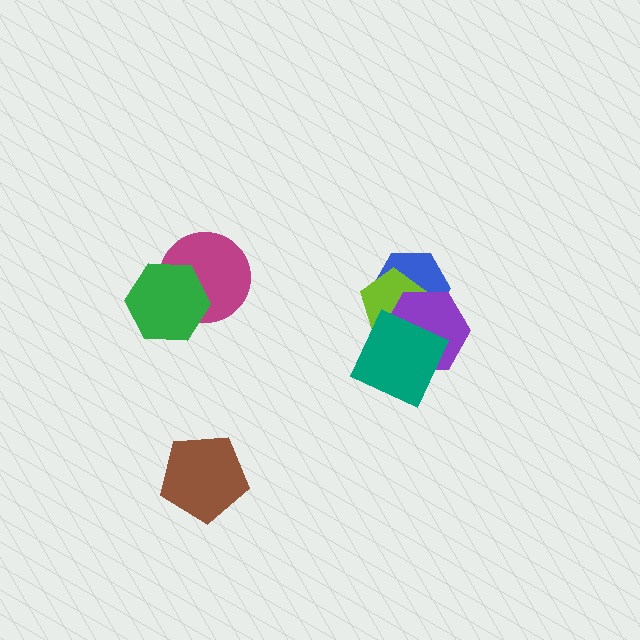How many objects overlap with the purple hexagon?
3 objects overlap with the purple hexagon.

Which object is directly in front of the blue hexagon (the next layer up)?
The lime pentagon is directly in front of the blue hexagon.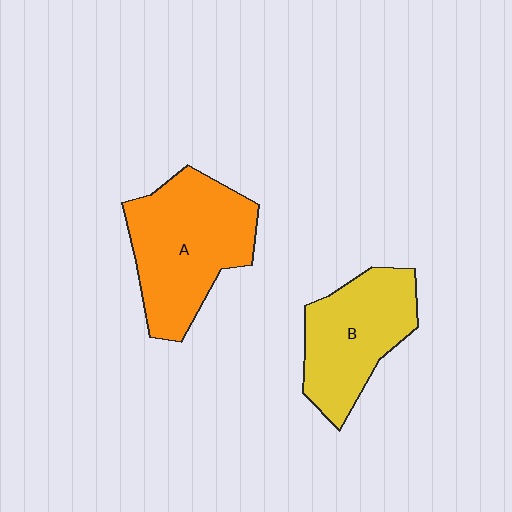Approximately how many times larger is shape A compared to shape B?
Approximately 1.2 times.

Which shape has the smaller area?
Shape B (yellow).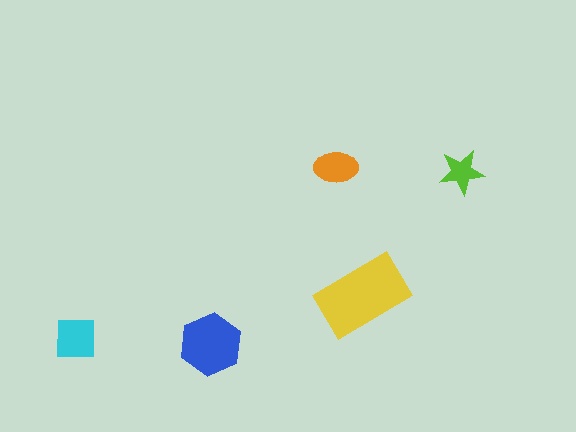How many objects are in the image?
There are 5 objects in the image.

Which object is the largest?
The yellow rectangle.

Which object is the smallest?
The lime star.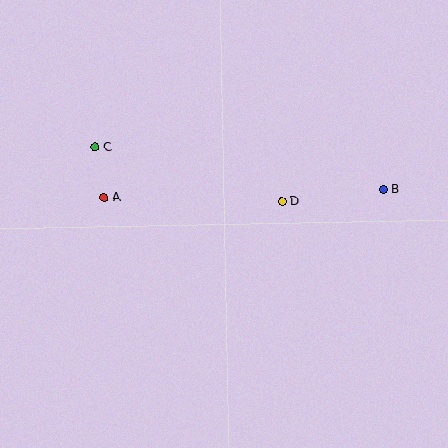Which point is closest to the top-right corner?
Point B is closest to the top-right corner.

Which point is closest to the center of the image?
Point D at (282, 201) is closest to the center.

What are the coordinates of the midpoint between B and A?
The midpoint between B and A is at (244, 193).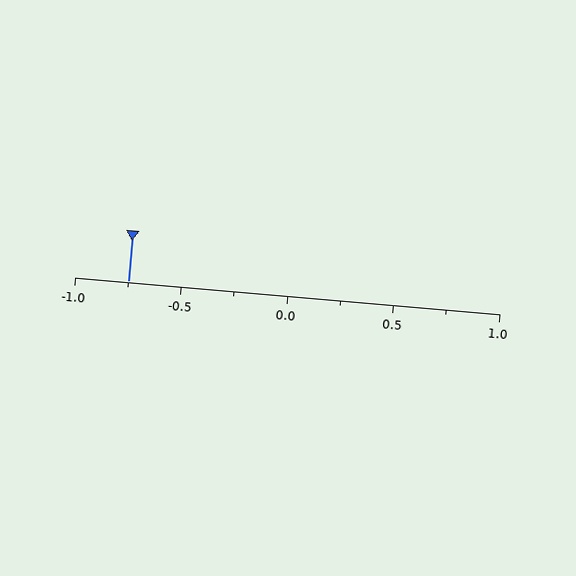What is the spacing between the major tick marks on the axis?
The major ticks are spaced 0.5 apart.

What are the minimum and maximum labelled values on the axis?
The axis runs from -1.0 to 1.0.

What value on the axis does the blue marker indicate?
The marker indicates approximately -0.75.